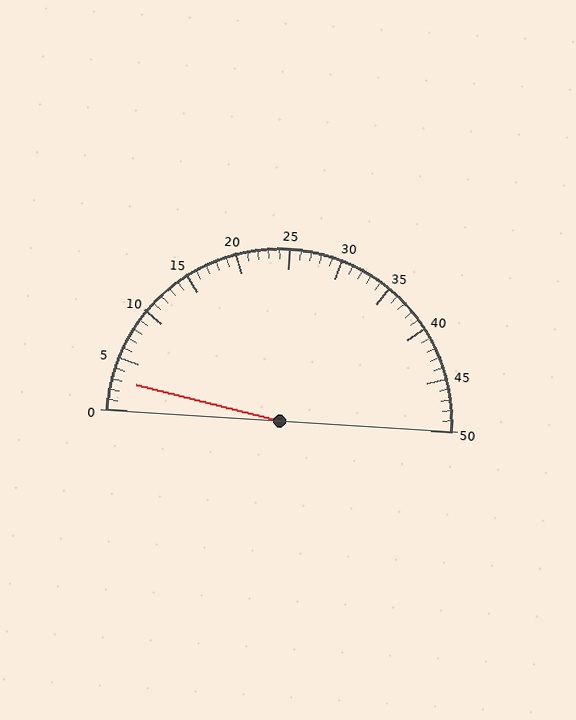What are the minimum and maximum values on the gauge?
The gauge ranges from 0 to 50.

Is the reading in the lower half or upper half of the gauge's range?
The reading is in the lower half of the range (0 to 50).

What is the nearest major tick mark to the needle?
The nearest major tick mark is 5.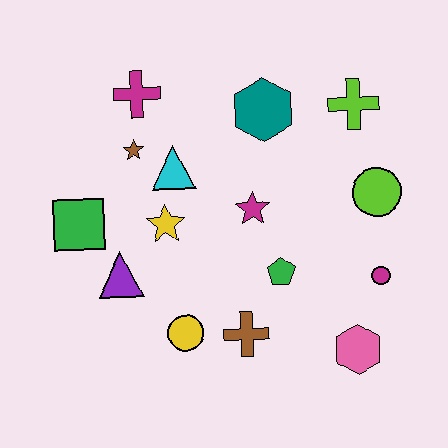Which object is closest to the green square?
The purple triangle is closest to the green square.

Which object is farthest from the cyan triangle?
The pink hexagon is farthest from the cyan triangle.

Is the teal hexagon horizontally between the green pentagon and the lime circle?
No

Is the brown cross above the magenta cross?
No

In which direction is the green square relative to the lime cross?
The green square is to the left of the lime cross.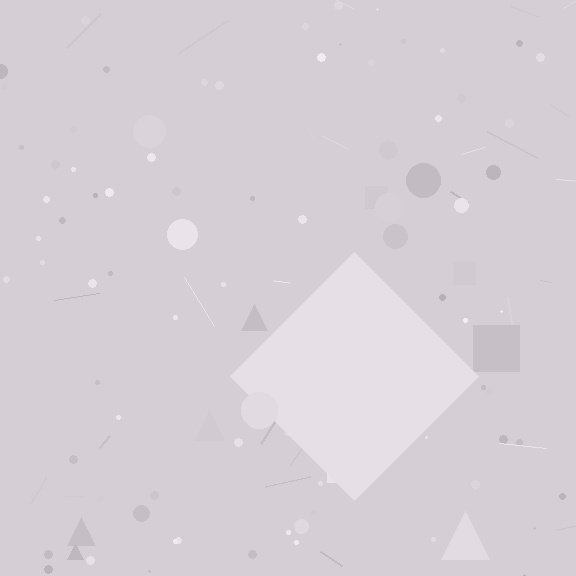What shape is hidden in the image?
A diamond is hidden in the image.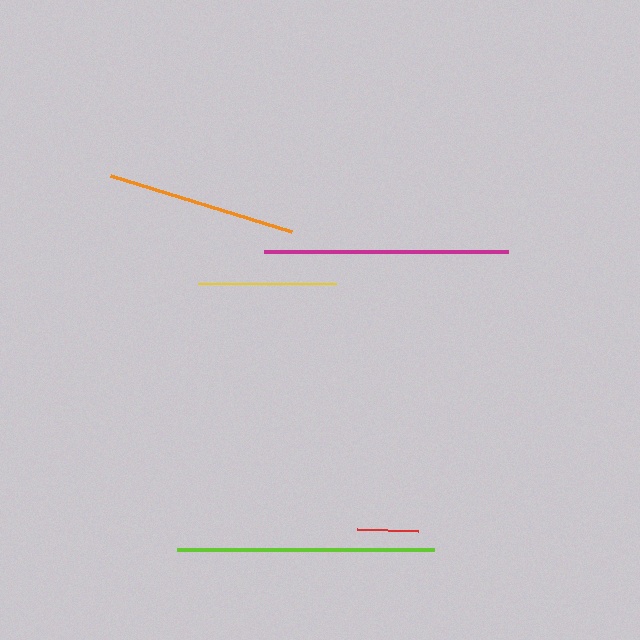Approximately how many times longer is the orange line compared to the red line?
The orange line is approximately 3.1 times the length of the red line.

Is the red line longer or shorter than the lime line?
The lime line is longer than the red line.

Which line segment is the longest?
The lime line is the longest at approximately 257 pixels.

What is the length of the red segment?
The red segment is approximately 61 pixels long.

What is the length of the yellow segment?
The yellow segment is approximately 138 pixels long.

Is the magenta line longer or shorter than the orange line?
The magenta line is longer than the orange line.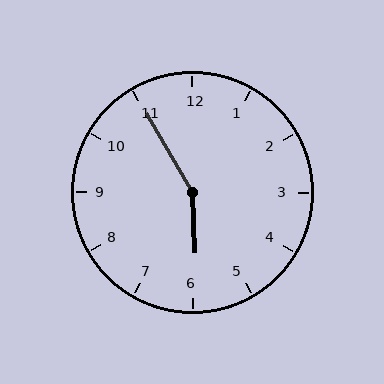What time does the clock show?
5:55.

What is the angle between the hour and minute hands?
Approximately 152 degrees.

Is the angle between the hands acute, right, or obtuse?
It is obtuse.